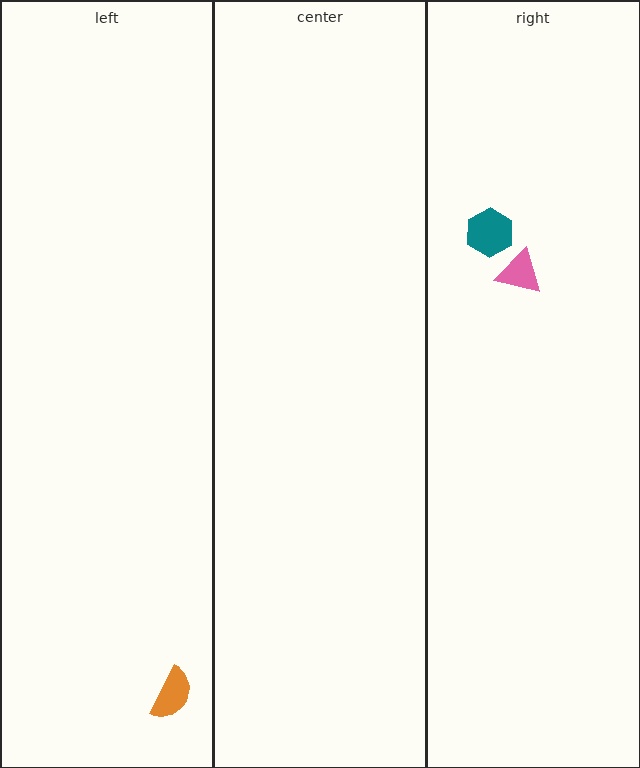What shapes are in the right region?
The teal hexagon, the pink triangle.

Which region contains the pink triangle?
The right region.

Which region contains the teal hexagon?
The right region.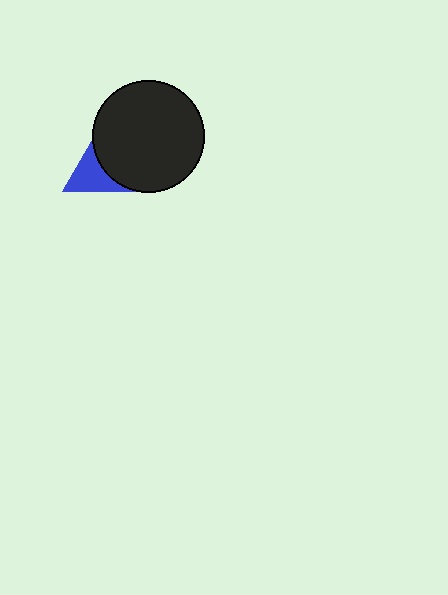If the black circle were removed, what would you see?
You would see the complete blue triangle.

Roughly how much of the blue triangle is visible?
A small part of it is visible (roughly 36%).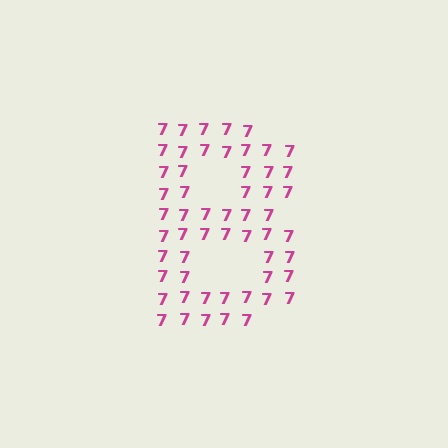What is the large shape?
The large shape is the letter B.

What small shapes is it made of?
It is made of small digit 7's.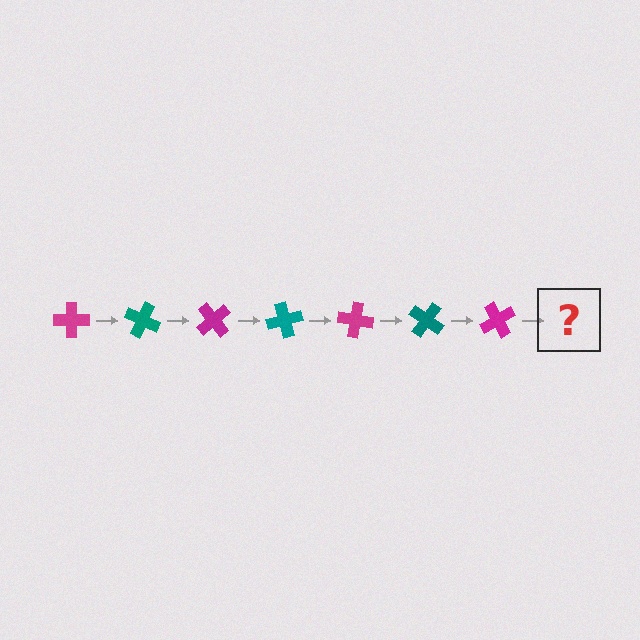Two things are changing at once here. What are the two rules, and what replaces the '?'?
The two rules are that it rotates 25 degrees each step and the color cycles through magenta and teal. The '?' should be a teal cross, rotated 175 degrees from the start.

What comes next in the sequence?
The next element should be a teal cross, rotated 175 degrees from the start.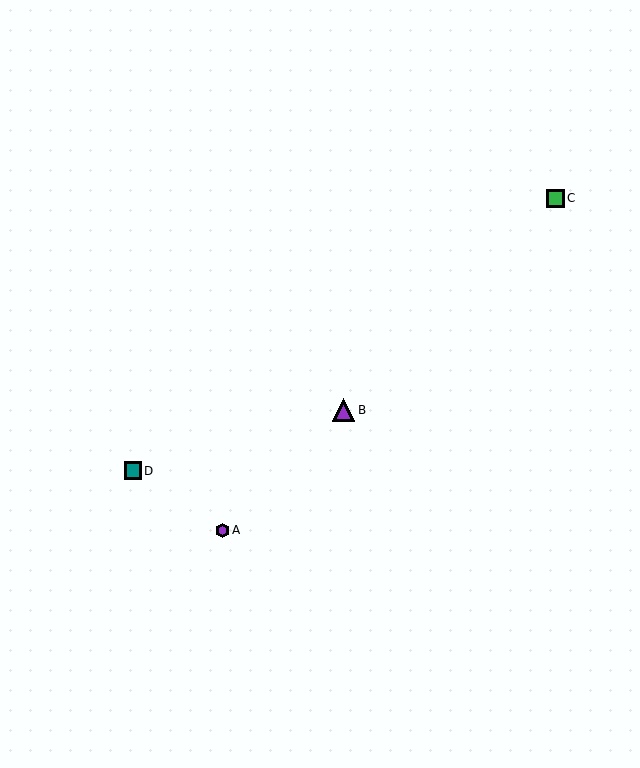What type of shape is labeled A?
Shape A is a purple hexagon.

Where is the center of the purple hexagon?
The center of the purple hexagon is at (222, 531).